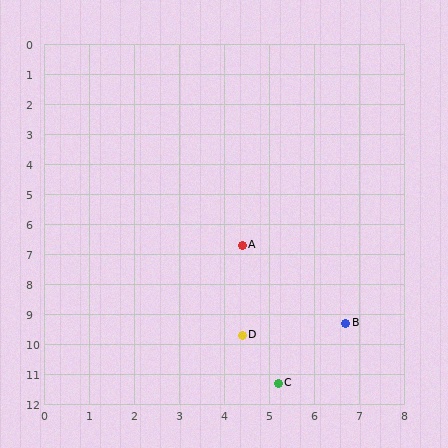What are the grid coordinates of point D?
Point D is at approximately (4.4, 9.7).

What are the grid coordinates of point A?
Point A is at approximately (4.4, 6.7).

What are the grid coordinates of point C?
Point C is at approximately (5.2, 11.3).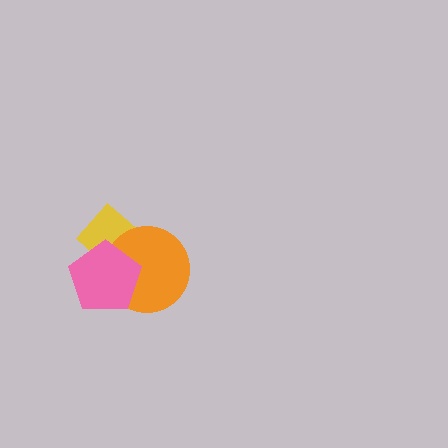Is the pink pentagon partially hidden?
No, no other shape covers it.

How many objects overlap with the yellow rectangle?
2 objects overlap with the yellow rectangle.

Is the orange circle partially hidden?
Yes, it is partially covered by another shape.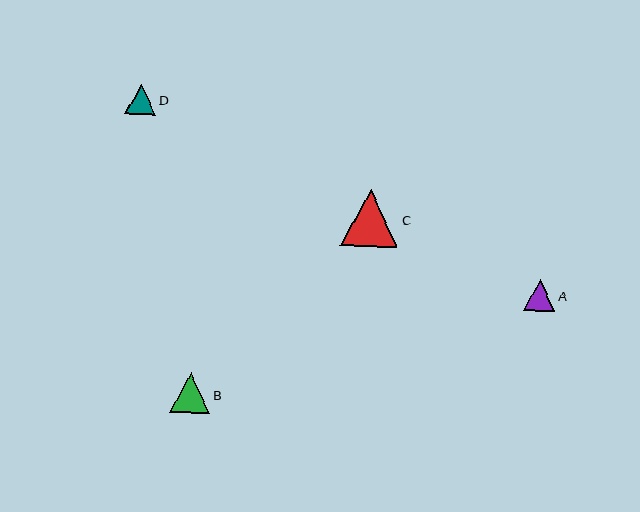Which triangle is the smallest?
Triangle D is the smallest with a size of approximately 30 pixels.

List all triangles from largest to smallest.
From largest to smallest: C, B, A, D.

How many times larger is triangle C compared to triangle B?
Triangle C is approximately 1.4 times the size of triangle B.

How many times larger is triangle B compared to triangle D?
Triangle B is approximately 1.3 times the size of triangle D.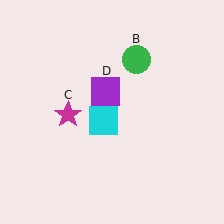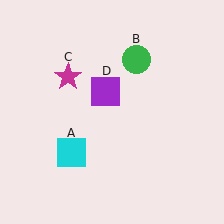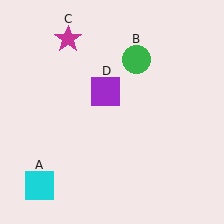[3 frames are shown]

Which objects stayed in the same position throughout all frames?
Green circle (object B) and purple square (object D) remained stationary.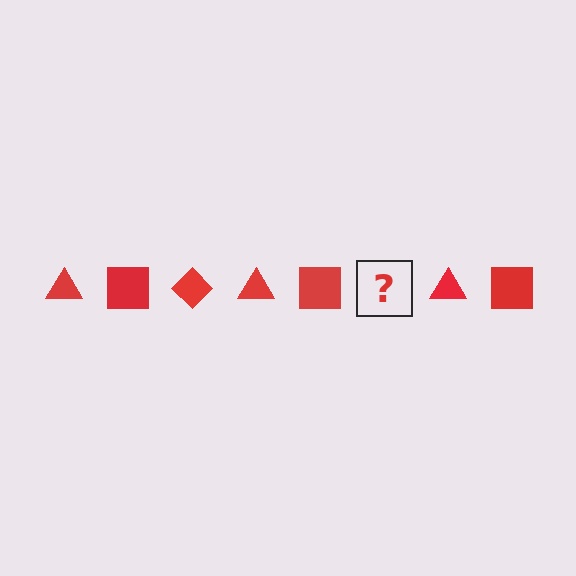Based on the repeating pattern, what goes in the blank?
The blank should be a red diamond.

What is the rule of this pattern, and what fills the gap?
The rule is that the pattern cycles through triangle, square, diamond shapes in red. The gap should be filled with a red diamond.